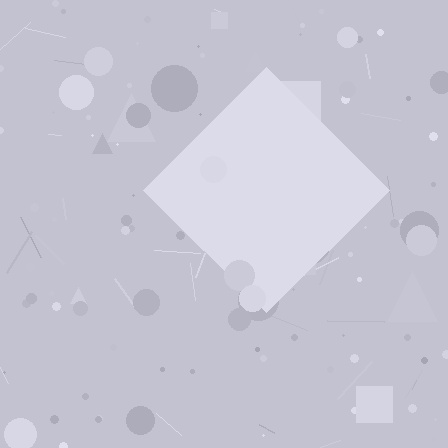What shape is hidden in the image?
A diamond is hidden in the image.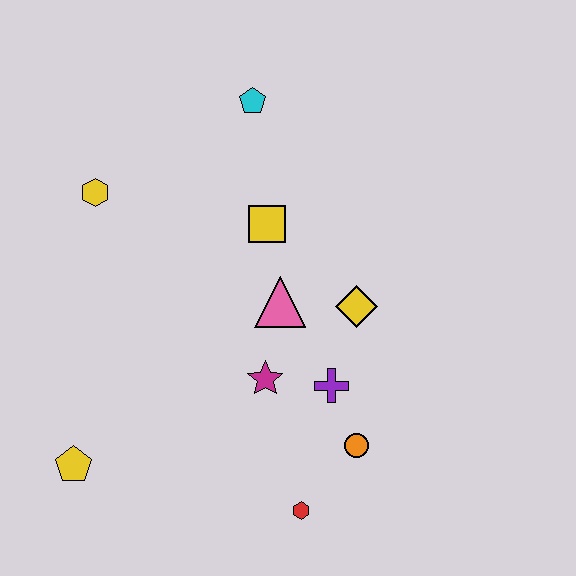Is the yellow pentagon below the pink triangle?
Yes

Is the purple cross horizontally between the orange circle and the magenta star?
Yes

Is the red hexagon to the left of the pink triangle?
No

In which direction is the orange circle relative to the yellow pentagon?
The orange circle is to the right of the yellow pentagon.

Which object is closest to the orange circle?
The purple cross is closest to the orange circle.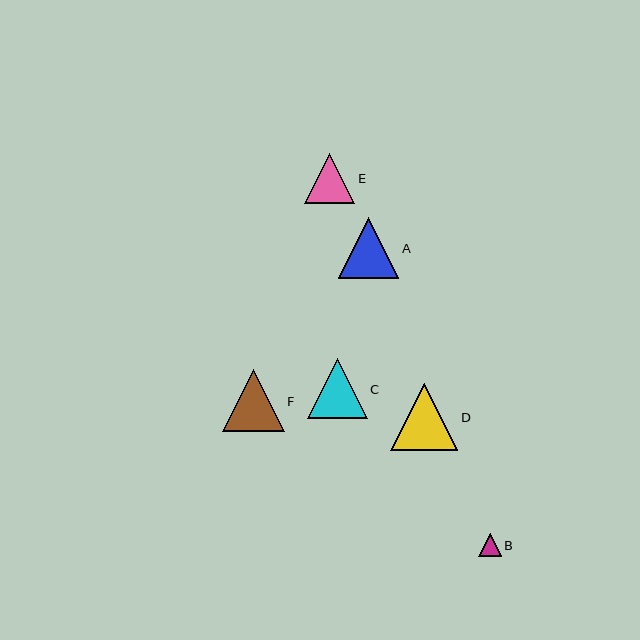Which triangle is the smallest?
Triangle B is the smallest with a size of approximately 23 pixels.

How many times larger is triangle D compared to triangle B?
Triangle D is approximately 2.9 times the size of triangle B.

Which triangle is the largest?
Triangle D is the largest with a size of approximately 67 pixels.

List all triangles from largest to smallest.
From largest to smallest: D, F, A, C, E, B.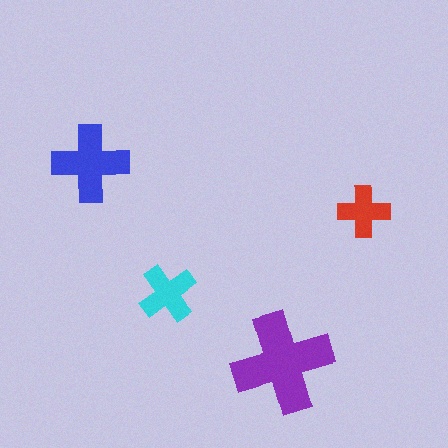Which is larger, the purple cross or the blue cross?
The purple one.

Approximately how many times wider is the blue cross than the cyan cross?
About 1.5 times wider.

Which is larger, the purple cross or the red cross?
The purple one.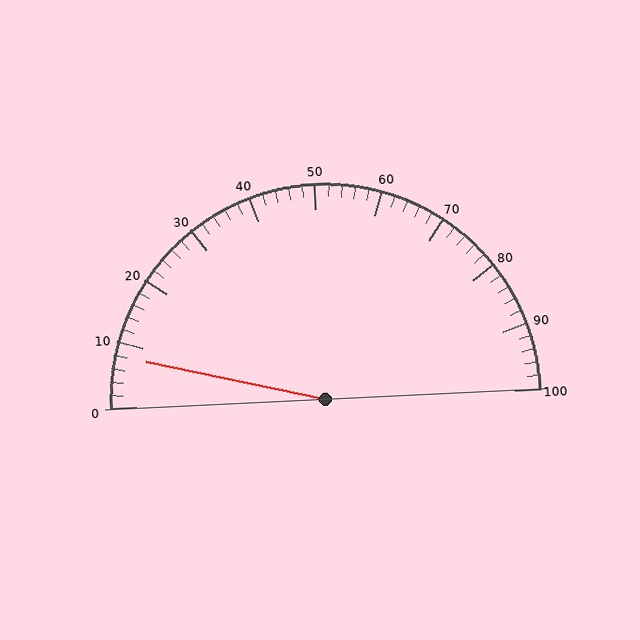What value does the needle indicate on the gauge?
The needle indicates approximately 8.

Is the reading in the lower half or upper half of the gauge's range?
The reading is in the lower half of the range (0 to 100).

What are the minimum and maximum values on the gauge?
The gauge ranges from 0 to 100.